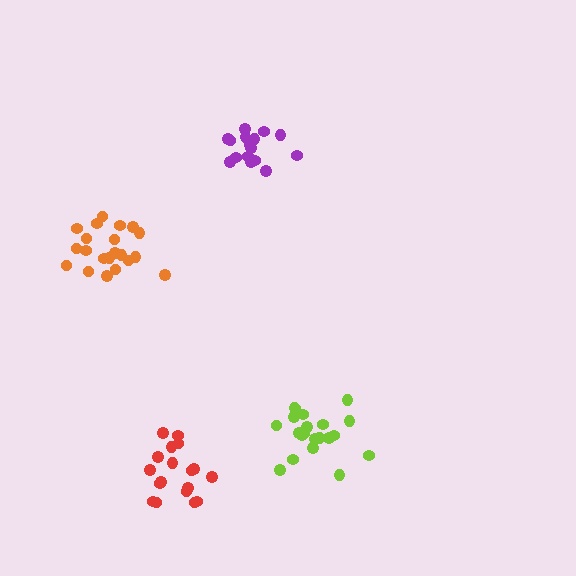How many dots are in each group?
Group 1: 18 dots, Group 2: 16 dots, Group 3: 21 dots, Group 4: 21 dots (76 total).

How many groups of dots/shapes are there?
There are 4 groups.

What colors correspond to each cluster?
The clusters are colored: red, purple, lime, orange.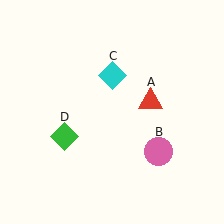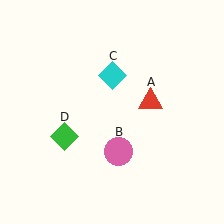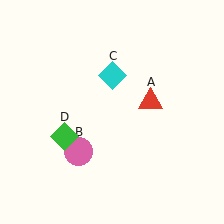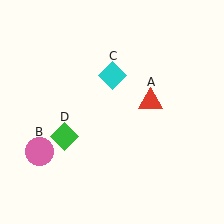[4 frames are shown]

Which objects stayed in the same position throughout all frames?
Red triangle (object A) and cyan diamond (object C) and green diamond (object D) remained stationary.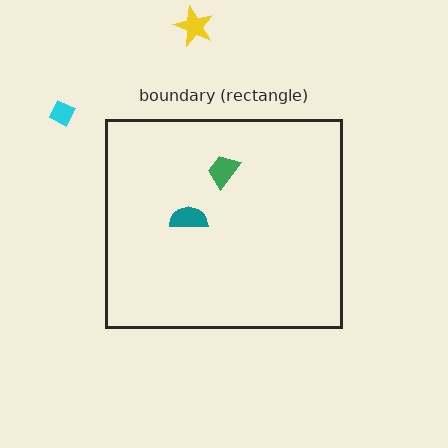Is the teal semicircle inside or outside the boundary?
Inside.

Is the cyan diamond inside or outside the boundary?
Outside.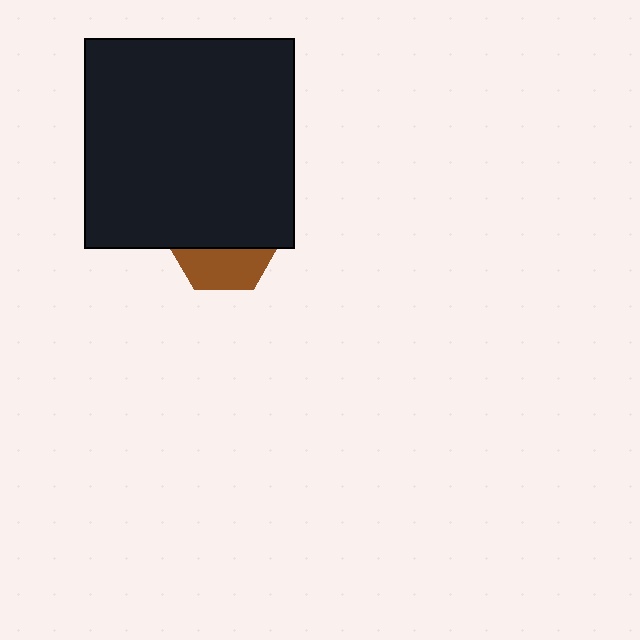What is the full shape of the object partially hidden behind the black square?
The partially hidden object is a brown hexagon.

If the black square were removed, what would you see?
You would see the complete brown hexagon.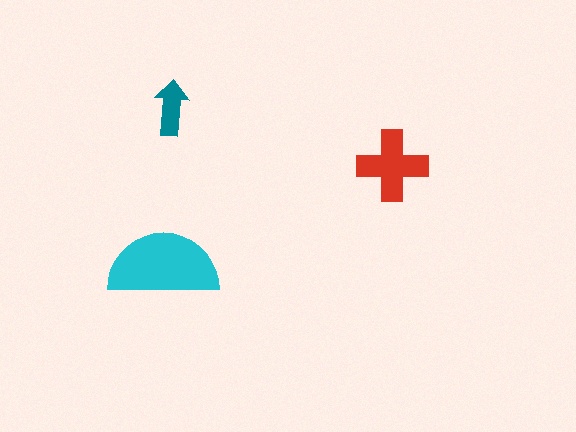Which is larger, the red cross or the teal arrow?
The red cross.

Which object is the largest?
The cyan semicircle.